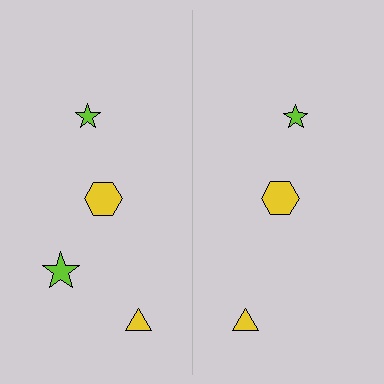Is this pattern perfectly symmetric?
No, the pattern is not perfectly symmetric. A lime star is missing from the right side.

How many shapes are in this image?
There are 7 shapes in this image.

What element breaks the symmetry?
A lime star is missing from the right side.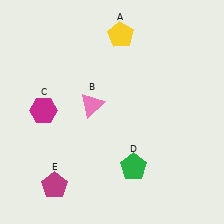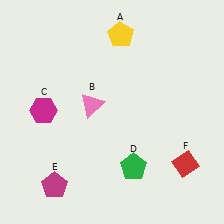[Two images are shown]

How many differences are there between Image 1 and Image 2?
There is 1 difference between the two images.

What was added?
A red diamond (F) was added in Image 2.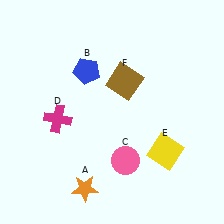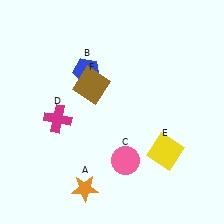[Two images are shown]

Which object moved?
The brown square (F) moved left.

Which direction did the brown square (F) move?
The brown square (F) moved left.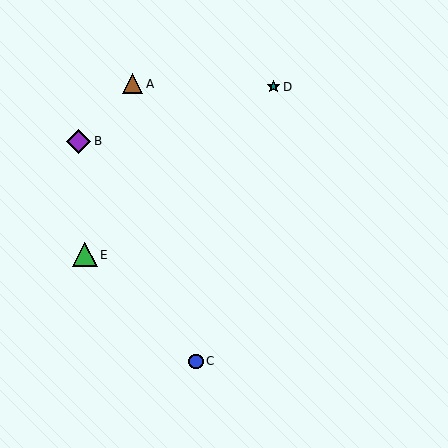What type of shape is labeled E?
Shape E is a green triangle.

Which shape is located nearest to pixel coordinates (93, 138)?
The purple diamond (labeled B) at (78, 141) is nearest to that location.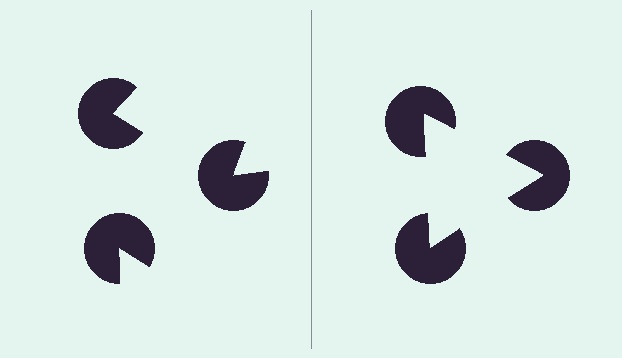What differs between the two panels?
The pac-man discs are positioned identically on both sides; only the wedge orientations differ. On the right they align to a triangle; on the left they are misaligned.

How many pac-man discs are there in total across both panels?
6 — 3 on each side.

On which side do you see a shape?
An illusory triangle appears on the right side. On the left side the wedge cuts are rotated, so no coherent shape forms.